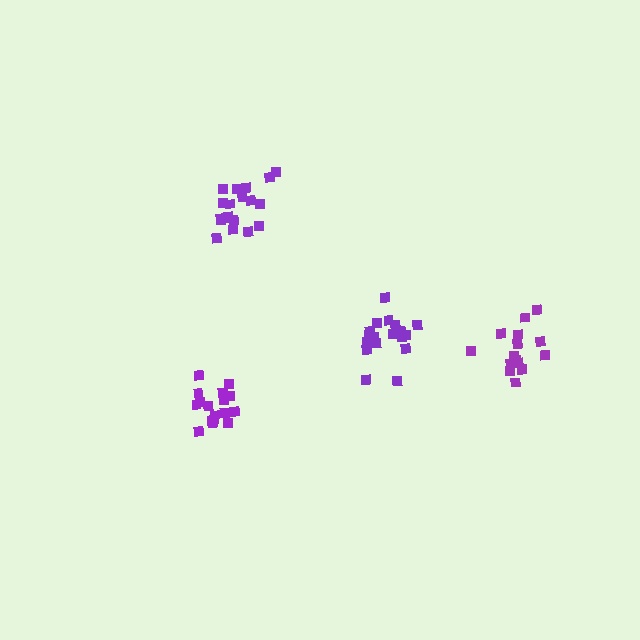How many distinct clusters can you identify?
There are 4 distinct clusters.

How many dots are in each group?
Group 1: 17 dots, Group 2: 16 dots, Group 3: 19 dots, Group 4: 20 dots (72 total).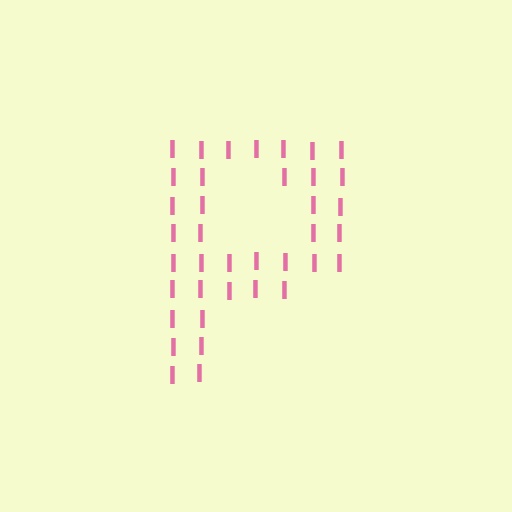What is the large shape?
The large shape is the letter P.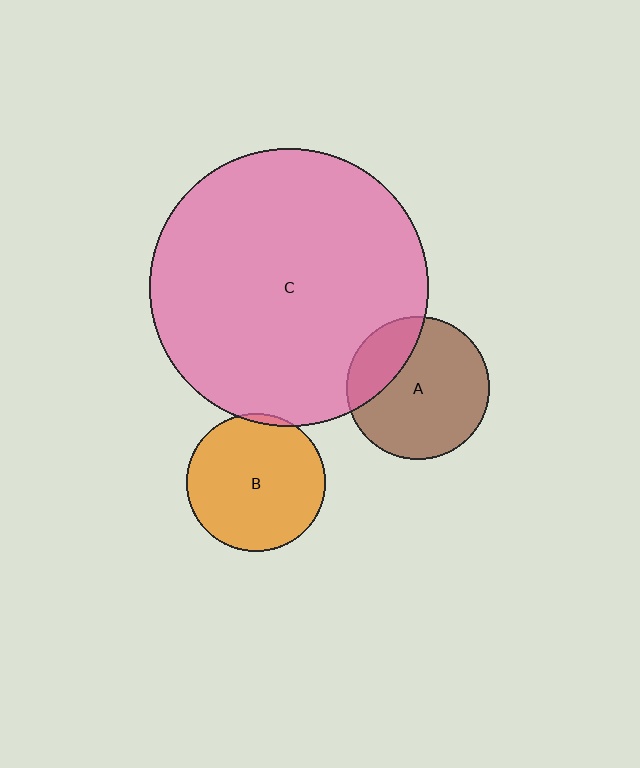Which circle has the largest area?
Circle C (pink).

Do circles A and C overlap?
Yes.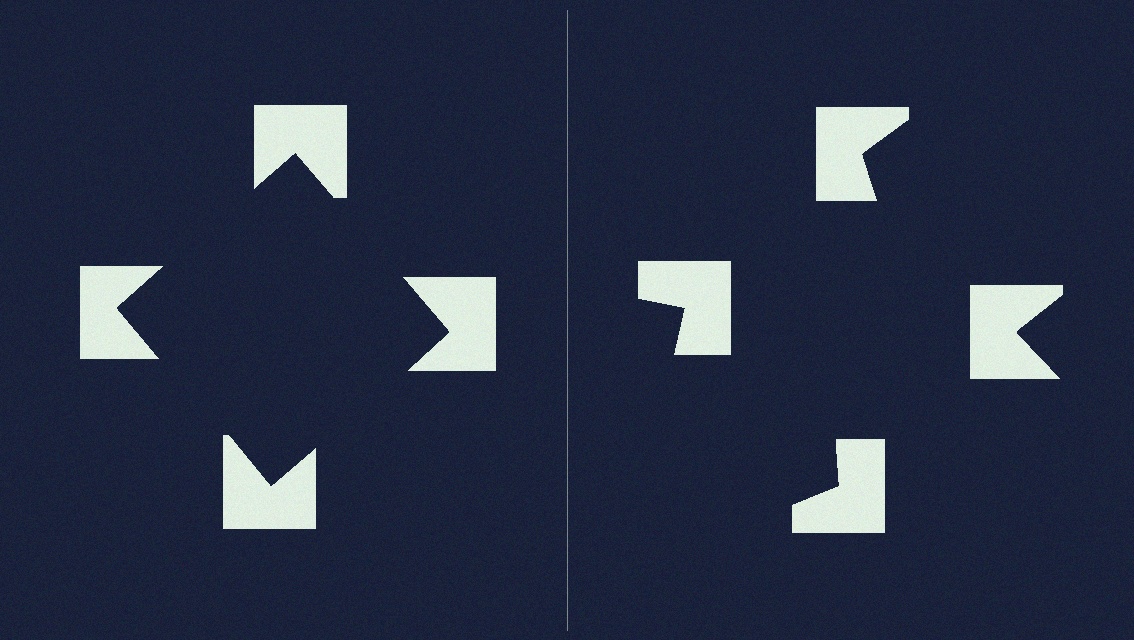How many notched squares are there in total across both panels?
8 — 4 on each side.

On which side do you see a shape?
An illusory square appears on the left side. On the right side the wedge cuts are rotated, so no coherent shape forms.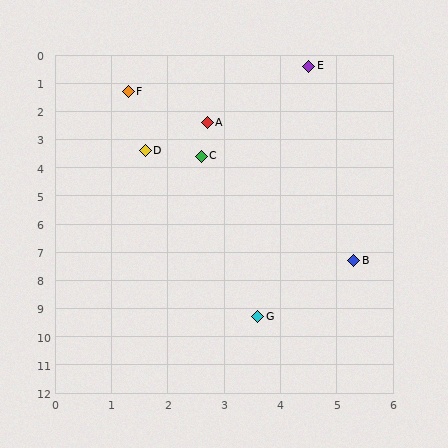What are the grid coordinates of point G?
Point G is at approximately (3.6, 9.3).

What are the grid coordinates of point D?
Point D is at approximately (1.6, 3.4).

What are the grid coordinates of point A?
Point A is at approximately (2.7, 2.4).